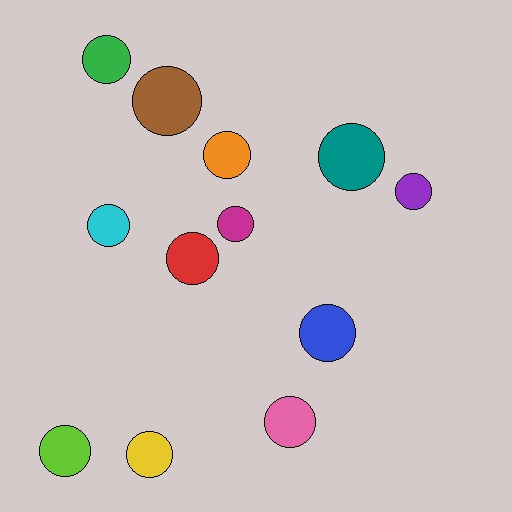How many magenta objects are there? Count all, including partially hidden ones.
There is 1 magenta object.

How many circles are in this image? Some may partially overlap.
There are 12 circles.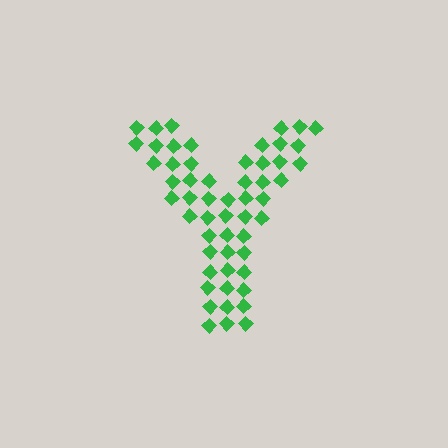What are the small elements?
The small elements are diamonds.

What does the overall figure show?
The overall figure shows the letter Y.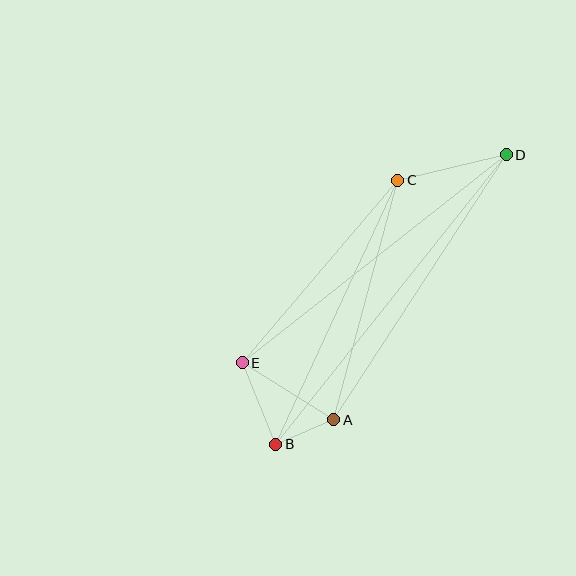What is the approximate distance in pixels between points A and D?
The distance between A and D is approximately 316 pixels.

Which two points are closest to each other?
Points A and B are closest to each other.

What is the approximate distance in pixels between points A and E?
The distance between A and E is approximately 108 pixels.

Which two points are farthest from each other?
Points B and D are farthest from each other.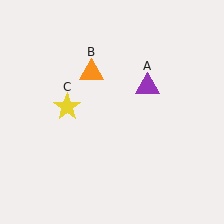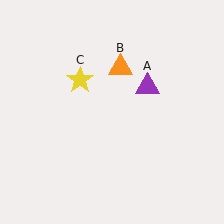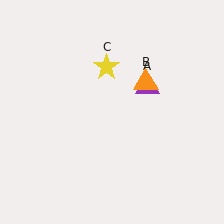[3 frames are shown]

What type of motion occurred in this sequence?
The orange triangle (object B), yellow star (object C) rotated clockwise around the center of the scene.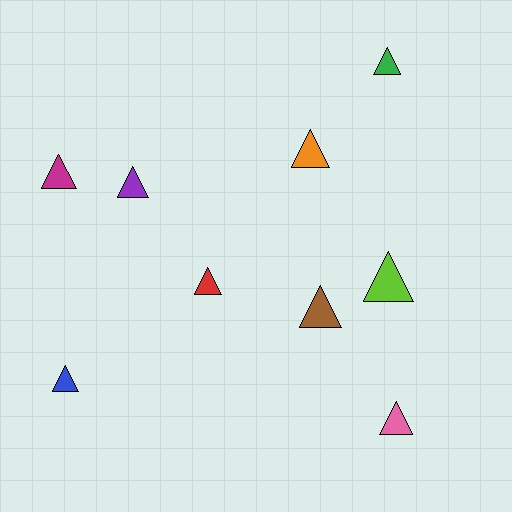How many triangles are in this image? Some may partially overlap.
There are 9 triangles.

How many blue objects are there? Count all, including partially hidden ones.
There is 1 blue object.